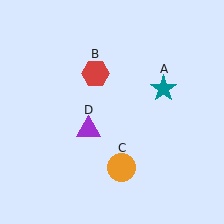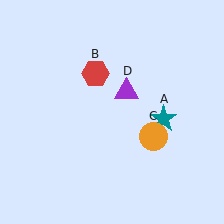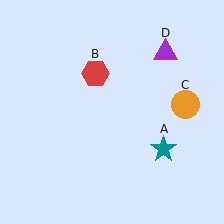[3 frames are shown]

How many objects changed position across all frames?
3 objects changed position: teal star (object A), orange circle (object C), purple triangle (object D).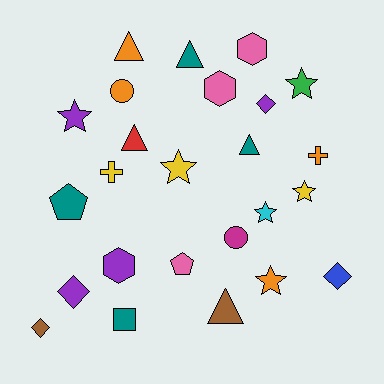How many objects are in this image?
There are 25 objects.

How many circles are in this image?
There are 2 circles.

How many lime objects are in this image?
There are no lime objects.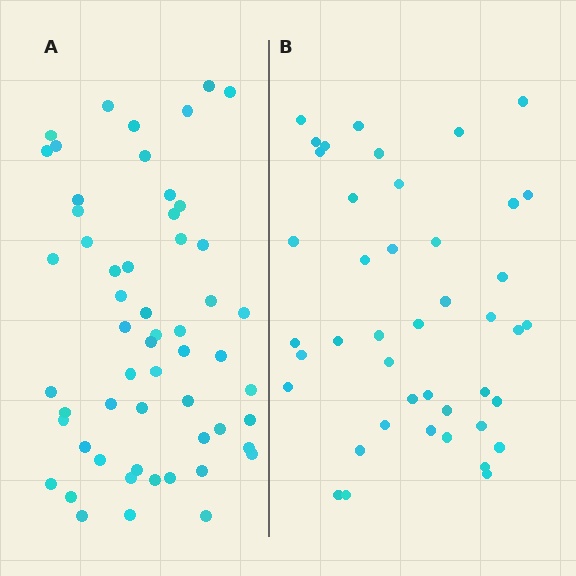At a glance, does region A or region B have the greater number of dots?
Region A (the left region) has more dots.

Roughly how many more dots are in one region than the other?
Region A has approximately 15 more dots than region B.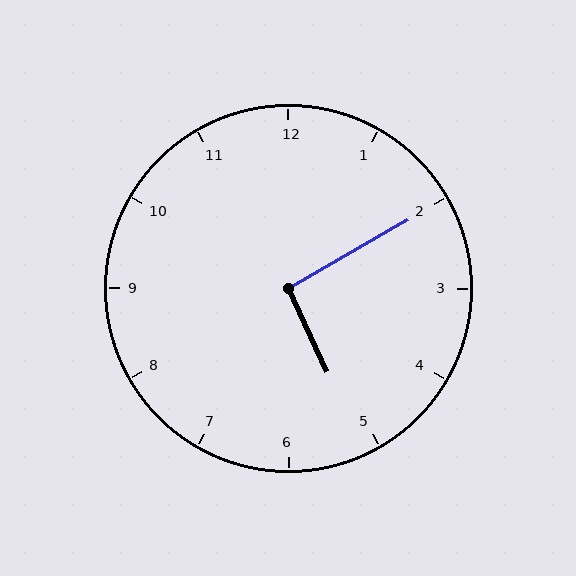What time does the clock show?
5:10.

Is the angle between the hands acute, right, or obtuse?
It is right.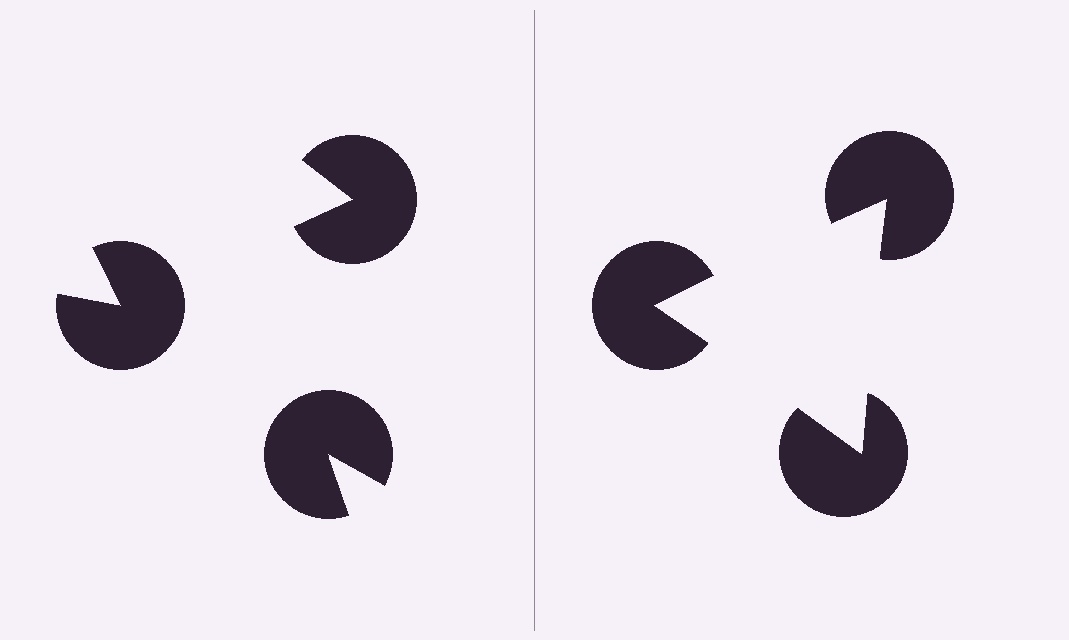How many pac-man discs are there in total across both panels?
6 — 3 on each side.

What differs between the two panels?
The pac-man discs are positioned identically on both sides; only the wedge orientations differ. On the right they align to a triangle; on the left they are misaligned.